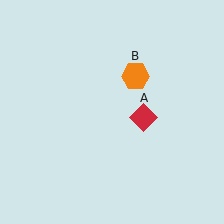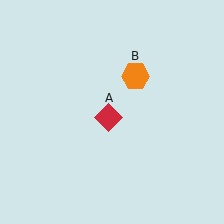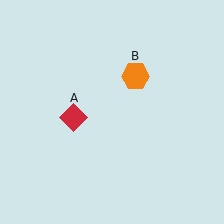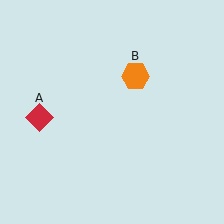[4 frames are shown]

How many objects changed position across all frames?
1 object changed position: red diamond (object A).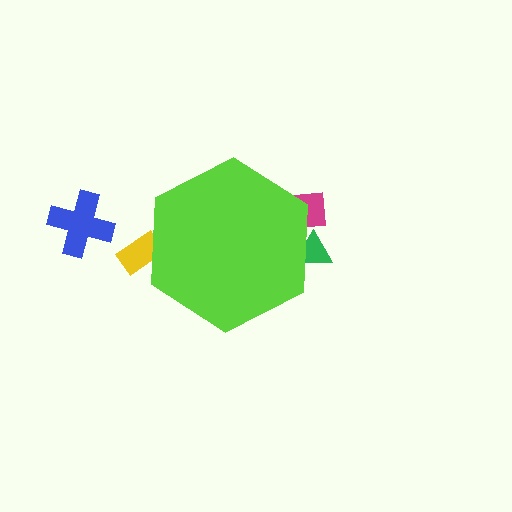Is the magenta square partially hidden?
Yes, the magenta square is partially hidden behind the lime hexagon.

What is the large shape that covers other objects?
A lime hexagon.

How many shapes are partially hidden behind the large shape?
3 shapes are partially hidden.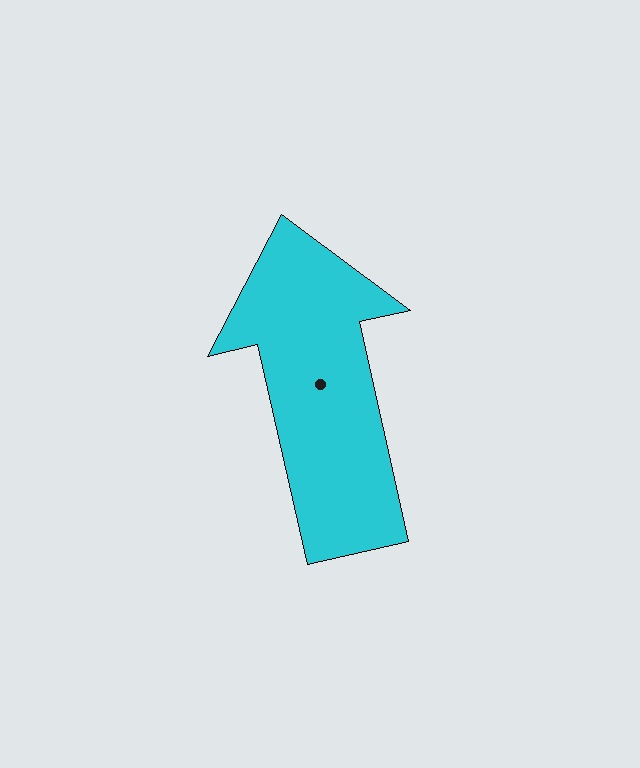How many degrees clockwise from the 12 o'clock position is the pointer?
Approximately 347 degrees.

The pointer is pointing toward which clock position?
Roughly 12 o'clock.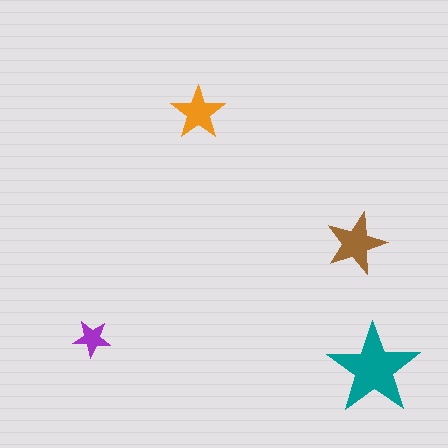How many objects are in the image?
There are 4 objects in the image.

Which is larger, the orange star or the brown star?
The brown one.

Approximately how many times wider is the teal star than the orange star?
About 1.5 times wider.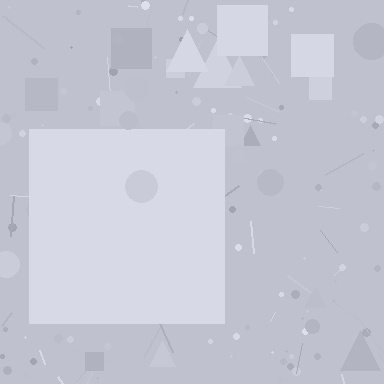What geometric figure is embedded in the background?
A square is embedded in the background.